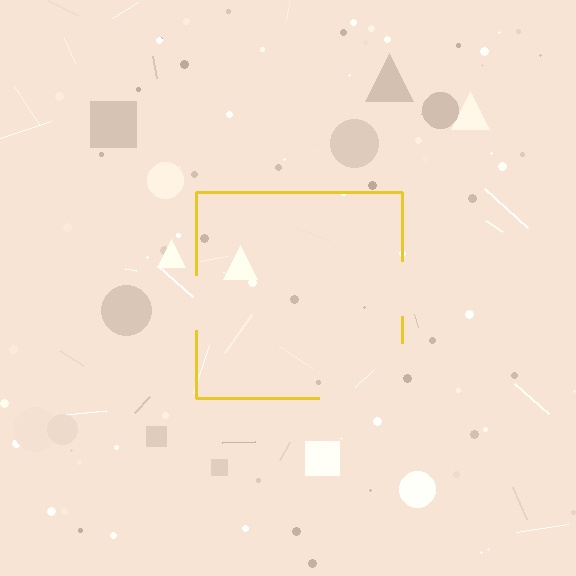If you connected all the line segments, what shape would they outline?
They would outline a square.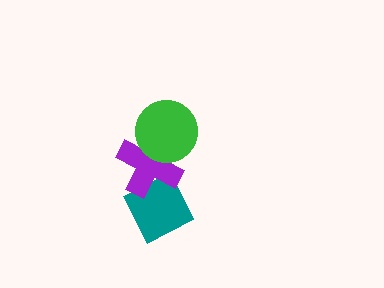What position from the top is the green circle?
The green circle is 1st from the top.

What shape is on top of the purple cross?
The green circle is on top of the purple cross.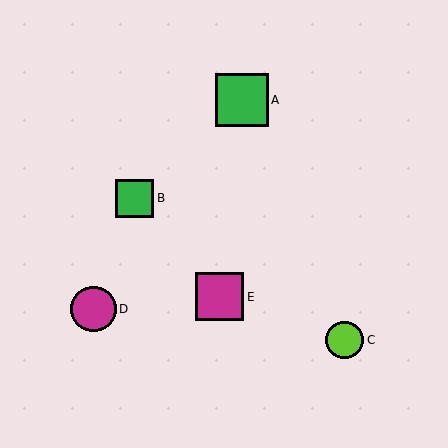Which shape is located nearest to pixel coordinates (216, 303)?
The magenta square (labeled E) at (220, 297) is nearest to that location.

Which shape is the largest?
The green square (labeled A) is the largest.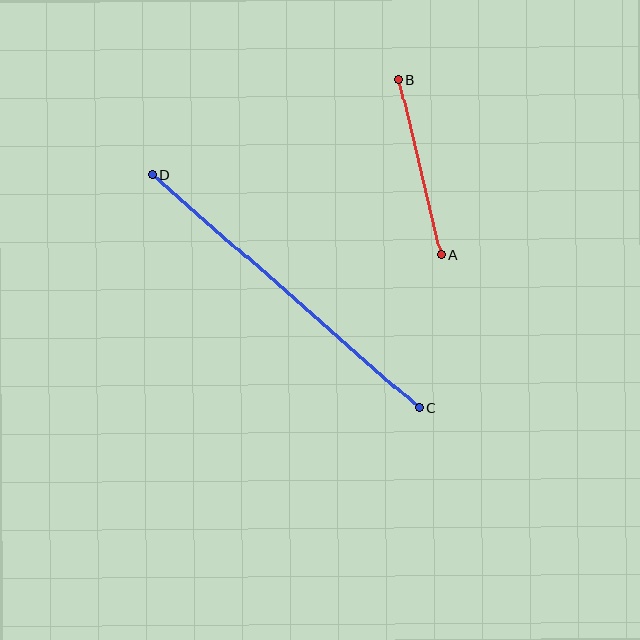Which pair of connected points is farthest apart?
Points C and D are farthest apart.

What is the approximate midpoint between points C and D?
The midpoint is at approximately (285, 292) pixels.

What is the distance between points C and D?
The distance is approximately 354 pixels.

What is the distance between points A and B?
The distance is approximately 179 pixels.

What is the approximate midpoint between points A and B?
The midpoint is at approximately (420, 168) pixels.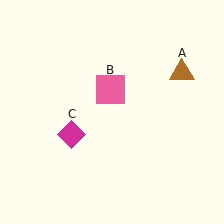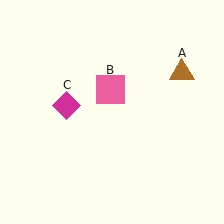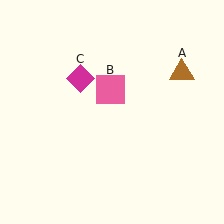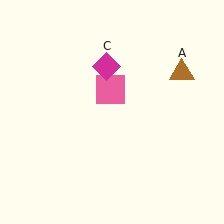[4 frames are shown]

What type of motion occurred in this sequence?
The magenta diamond (object C) rotated clockwise around the center of the scene.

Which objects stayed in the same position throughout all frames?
Brown triangle (object A) and pink square (object B) remained stationary.